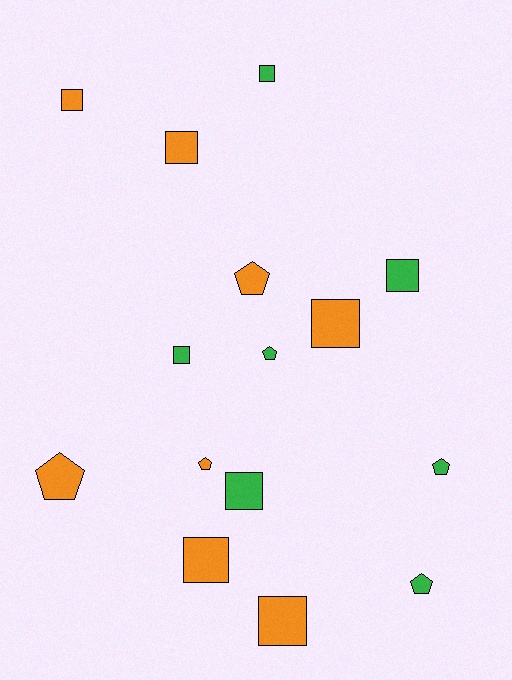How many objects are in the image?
There are 15 objects.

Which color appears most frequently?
Orange, with 8 objects.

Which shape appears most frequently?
Square, with 9 objects.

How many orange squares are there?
There are 5 orange squares.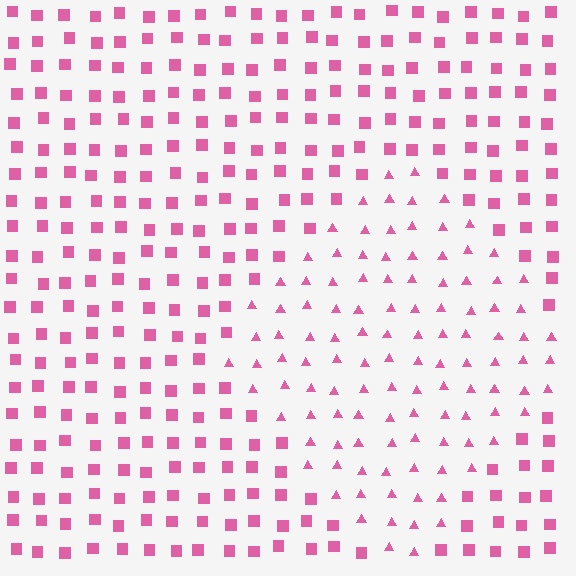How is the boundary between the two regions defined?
The boundary is defined by a change in element shape: triangles inside vs. squares outside. All elements share the same color and spacing.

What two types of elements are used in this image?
The image uses triangles inside the diamond region and squares outside it.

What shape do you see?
I see a diamond.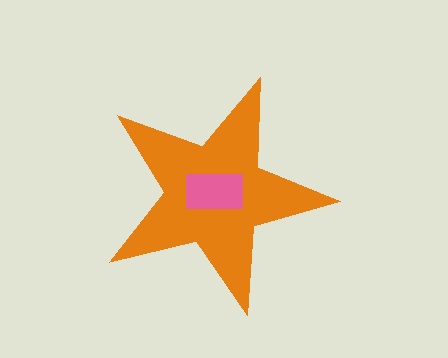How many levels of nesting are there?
2.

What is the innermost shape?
The pink rectangle.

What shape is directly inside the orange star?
The pink rectangle.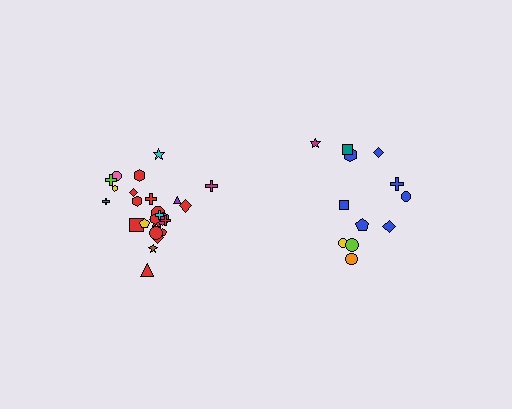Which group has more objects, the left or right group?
The left group.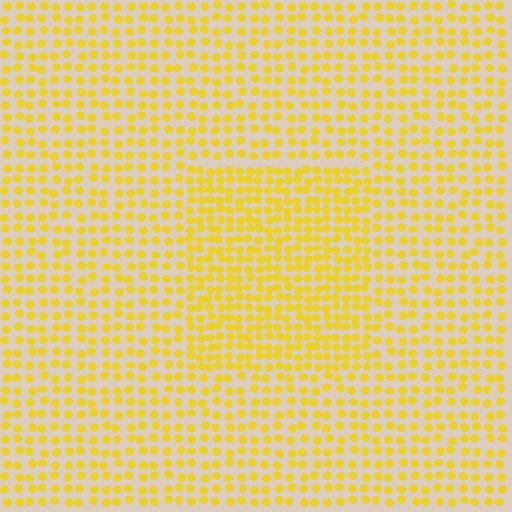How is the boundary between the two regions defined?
The boundary is defined by a change in element density (approximately 1.6x ratio). All elements are the same color, size, and shape.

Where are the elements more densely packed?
The elements are more densely packed inside the rectangle boundary.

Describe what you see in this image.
The image contains small yellow elements arranged at two different densities. A rectangle-shaped region is visible where the elements are more densely packed than the surrounding area.